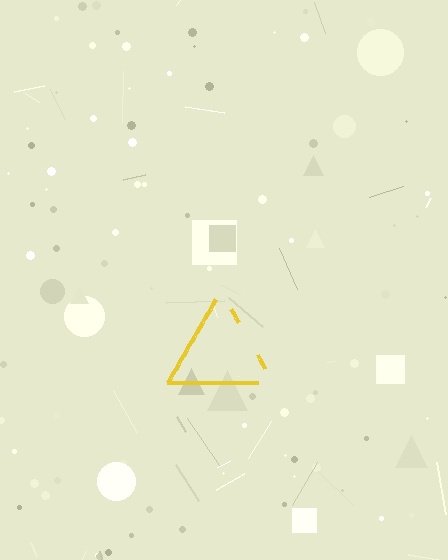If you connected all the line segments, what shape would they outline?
They would outline a triangle.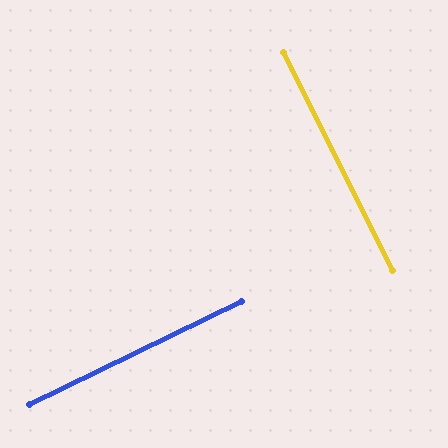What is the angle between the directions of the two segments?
Approximately 90 degrees.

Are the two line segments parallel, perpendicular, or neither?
Perpendicular — they meet at approximately 90°.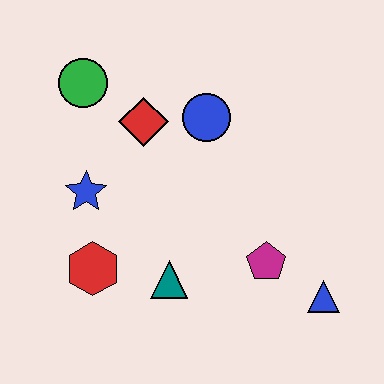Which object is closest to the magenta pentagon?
The blue triangle is closest to the magenta pentagon.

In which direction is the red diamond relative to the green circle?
The red diamond is to the right of the green circle.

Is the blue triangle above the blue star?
No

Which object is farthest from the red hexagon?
The blue triangle is farthest from the red hexagon.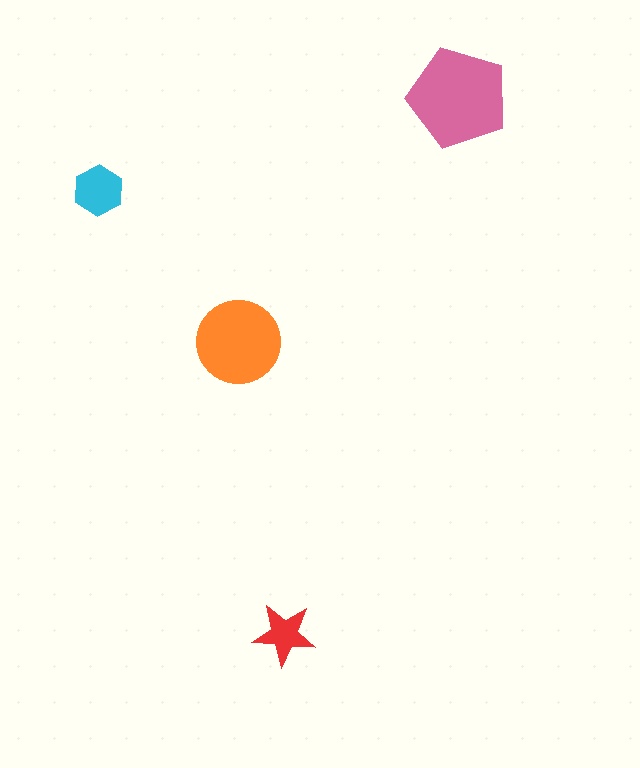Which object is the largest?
The pink pentagon.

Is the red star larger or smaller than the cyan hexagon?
Smaller.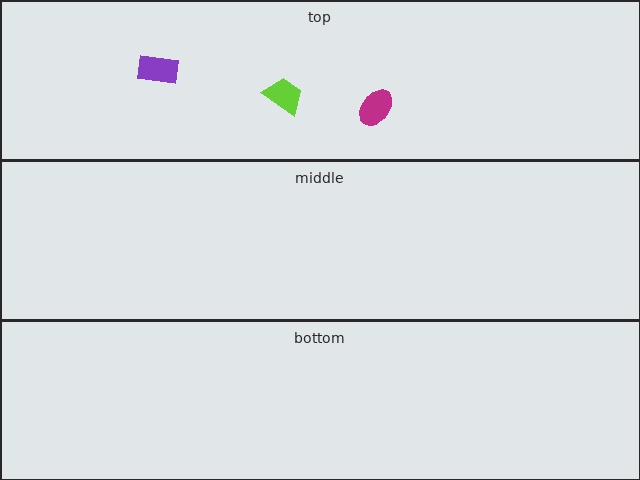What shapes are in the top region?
The lime trapezoid, the magenta ellipse, the purple rectangle.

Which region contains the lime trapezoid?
The top region.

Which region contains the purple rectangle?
The top region.